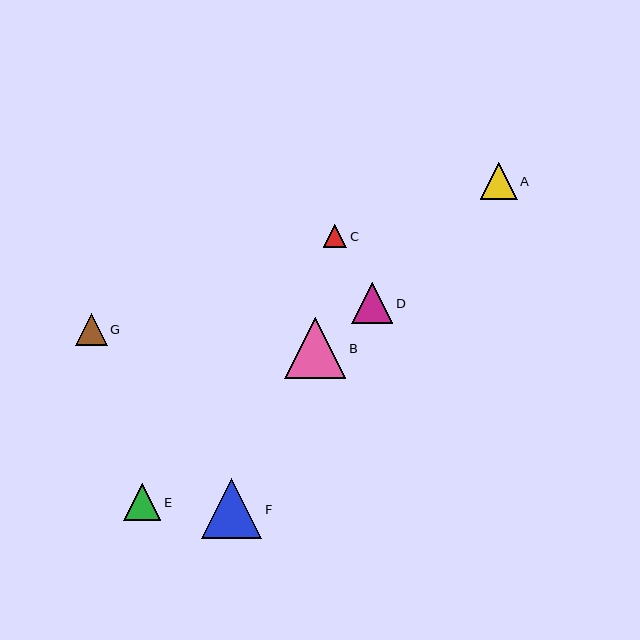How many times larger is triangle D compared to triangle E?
Triangle D is approximately 1.1 times the size of triangle E.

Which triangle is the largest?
Triangle B is the largest with a size of approximately 61 pixels.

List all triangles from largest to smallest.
From largest to smallest: B, F, D, E, A, G, C.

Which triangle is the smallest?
Triangle C is the smallest with a size of approximately 23 pixels.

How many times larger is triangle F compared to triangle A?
Triangle F is approximately 1.6 times the size of triangle A.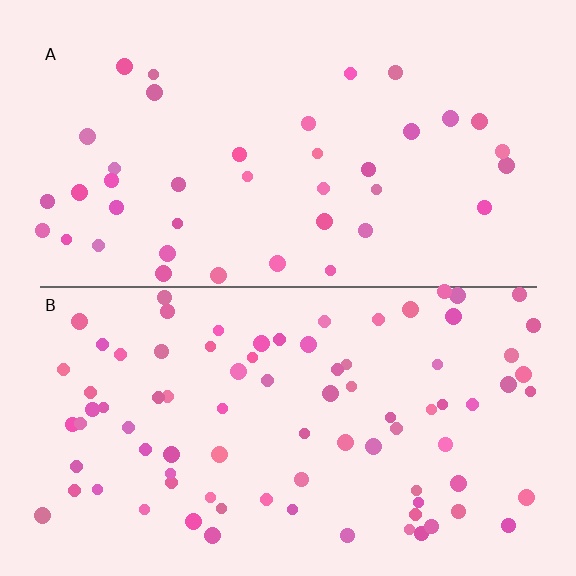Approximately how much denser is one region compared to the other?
Approximately 2.1× — region B over region A.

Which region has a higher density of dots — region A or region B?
B (the bottom).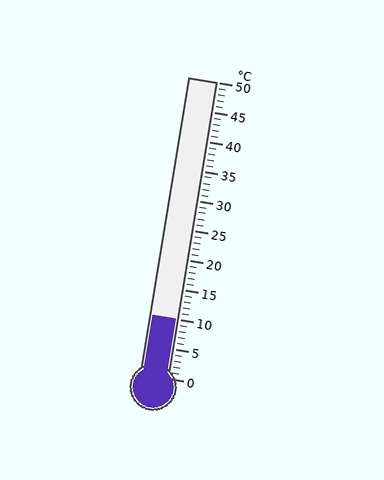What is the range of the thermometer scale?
The thermometer scale ranges from 0°C to 50°C.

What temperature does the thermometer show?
The thermometer shows approximately 10°C.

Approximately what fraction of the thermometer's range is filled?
The thermometer is filled to approximately 20% of its range.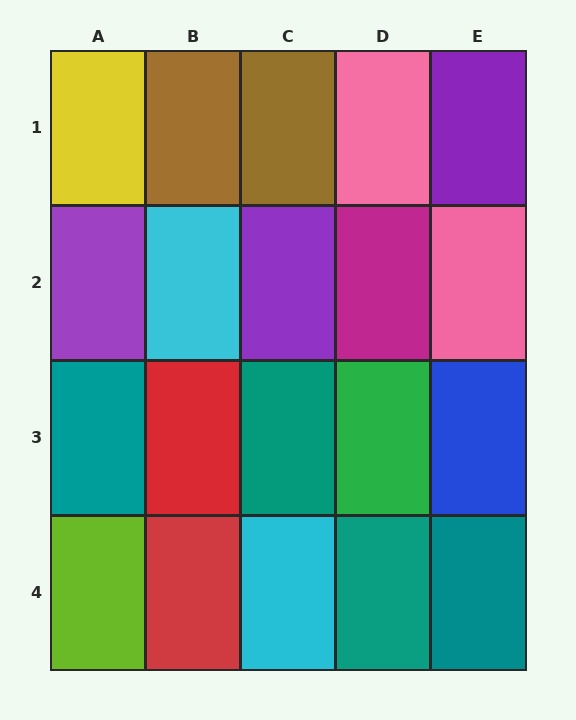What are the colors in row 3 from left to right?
Teal, red, teal, green, blue.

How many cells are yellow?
1 cell is yellow.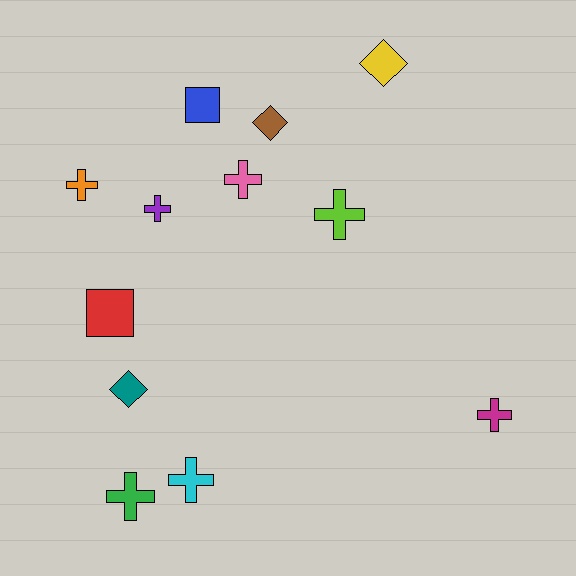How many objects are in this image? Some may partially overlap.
There are 12 objects.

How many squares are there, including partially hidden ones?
There are 2 squares.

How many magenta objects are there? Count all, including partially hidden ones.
There is 1 magenta object.